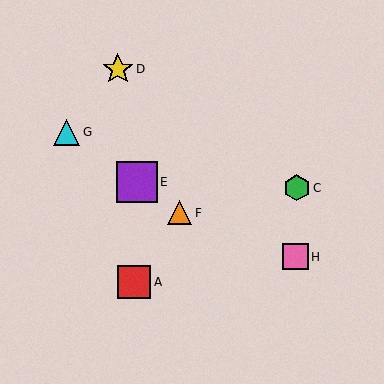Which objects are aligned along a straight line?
Objects B, E, F, G are aligned along a straight line.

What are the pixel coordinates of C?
Object C is at (297, 188).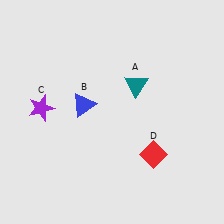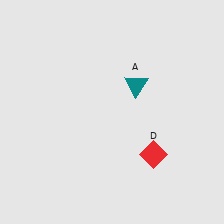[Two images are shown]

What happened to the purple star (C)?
The purple star (C) was removed in Image 2. It was in the top-left area of Image 1.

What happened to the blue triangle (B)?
The blue triangle (B) was removed in Image 2. It was in the top-left area of Image 1.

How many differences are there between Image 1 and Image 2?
There are 2 differences between the two images.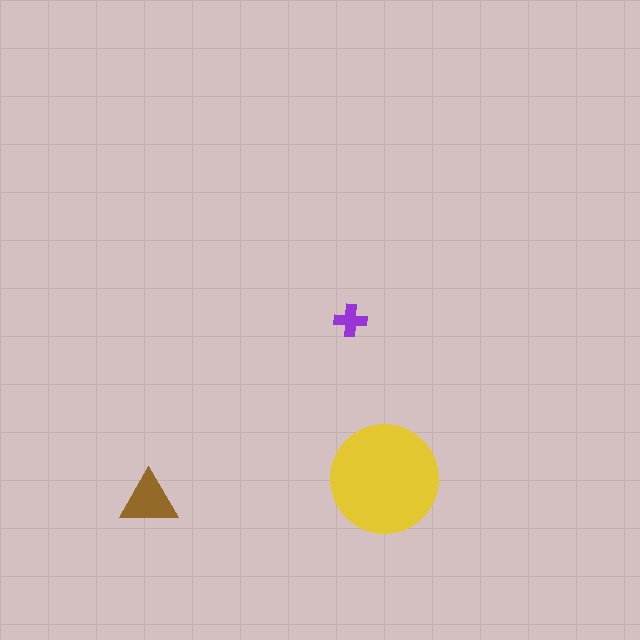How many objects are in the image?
There are 3 objects in the image.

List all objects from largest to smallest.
The yellow circle, the brown triangle, the purple cross.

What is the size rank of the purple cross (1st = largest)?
3rd.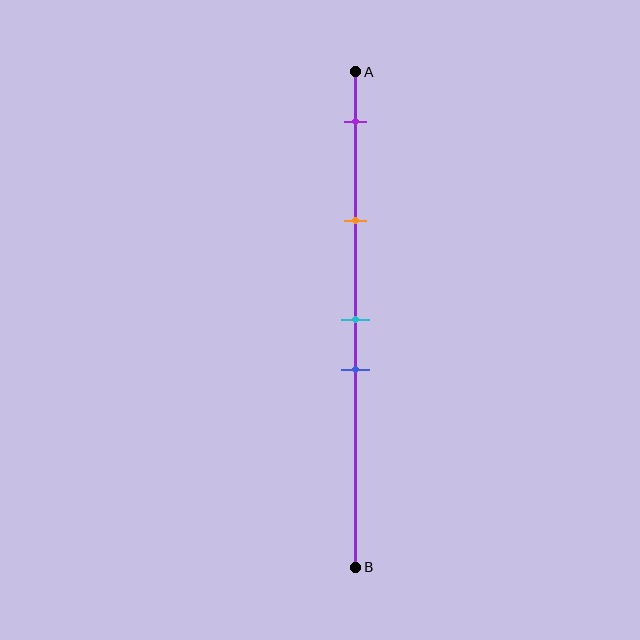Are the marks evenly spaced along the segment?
No, the marks are not evenly spaced.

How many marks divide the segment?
There are 4 marks dividing the segment.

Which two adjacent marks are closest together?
The cyan and blue marks are the closest adjacent pair.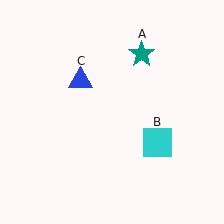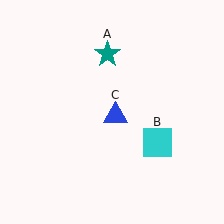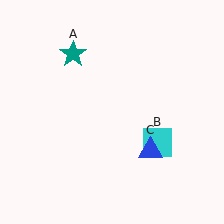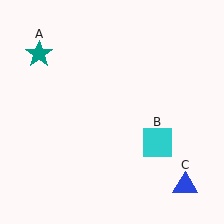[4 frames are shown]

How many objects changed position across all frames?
2 objects changed position: teal star (object A), blue triangle (object C).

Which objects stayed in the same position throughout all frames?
Cyan square (object B) remained stationary.